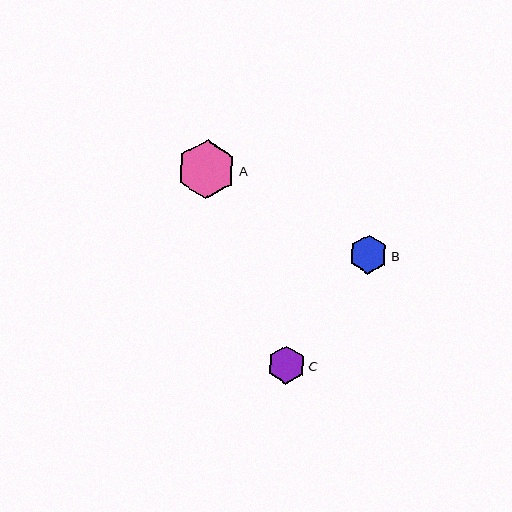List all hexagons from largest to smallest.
From largest to smallest: A, B, C.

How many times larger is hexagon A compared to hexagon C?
Hexagon A is approximately 1.6 times the size of hexagon C.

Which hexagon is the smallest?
Hexagon C is the smallest with a size of approximately 38 pixels.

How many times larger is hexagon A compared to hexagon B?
Hexagon A is approximately 1.5 times the size of hexagon B.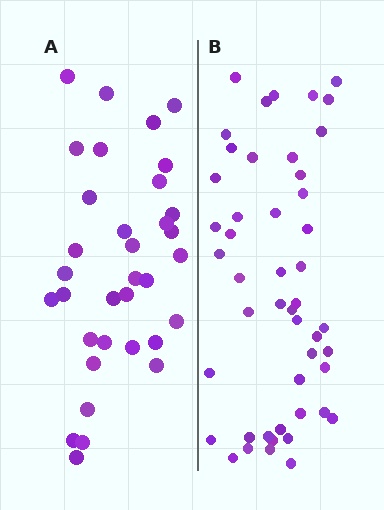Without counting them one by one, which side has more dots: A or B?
Region B (the right region) has more dots.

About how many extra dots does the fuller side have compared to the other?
Region B has approximately 15 more dots than region A.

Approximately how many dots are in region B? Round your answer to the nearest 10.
About 50 dots. (The exact count is 48, which rounds to 50.)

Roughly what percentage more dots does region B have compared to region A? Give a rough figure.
About 40% more.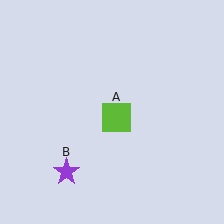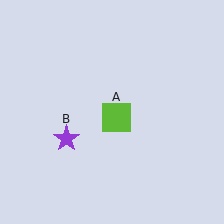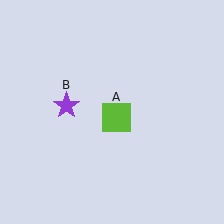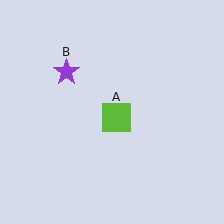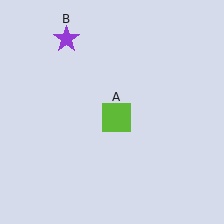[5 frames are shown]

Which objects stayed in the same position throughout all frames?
Lime square (object A) remained stationary.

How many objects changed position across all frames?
1 object changed position: purple star (object B).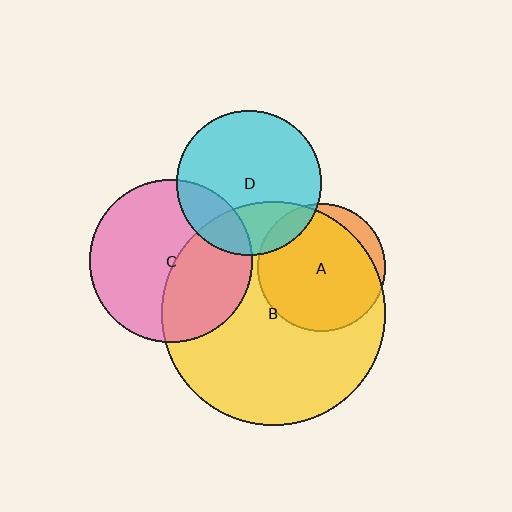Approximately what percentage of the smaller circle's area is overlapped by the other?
Approximately 10%.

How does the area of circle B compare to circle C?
Approximately 1.9 times.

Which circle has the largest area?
Circle B (yellow).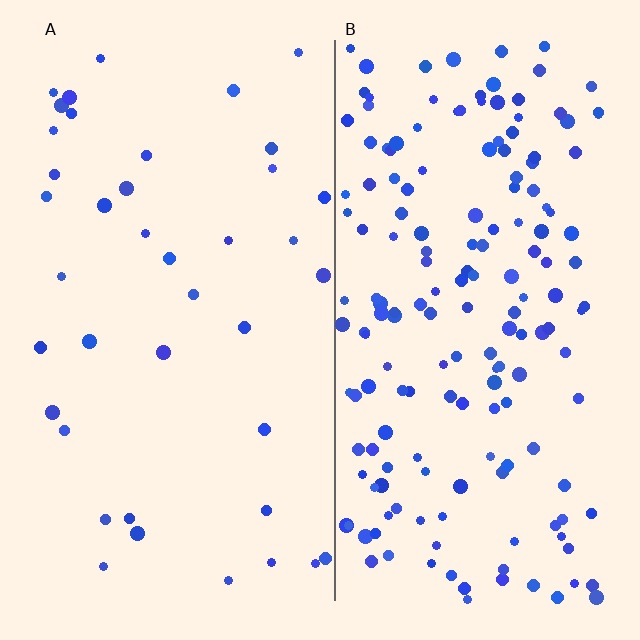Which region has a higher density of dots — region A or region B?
B (the right).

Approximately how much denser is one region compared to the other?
Approximately 4.3× — region B over region A.